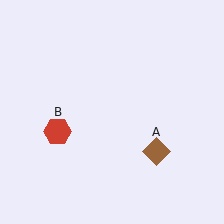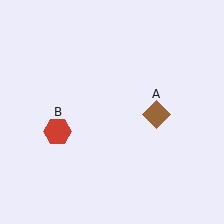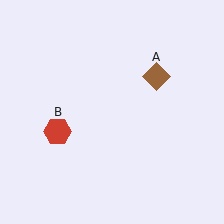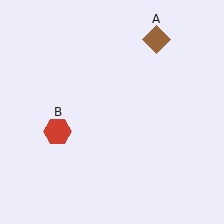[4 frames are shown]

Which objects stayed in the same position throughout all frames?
Red hexagon (object B) remained stationary.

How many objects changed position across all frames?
1 object changed position: brown diamond (object A).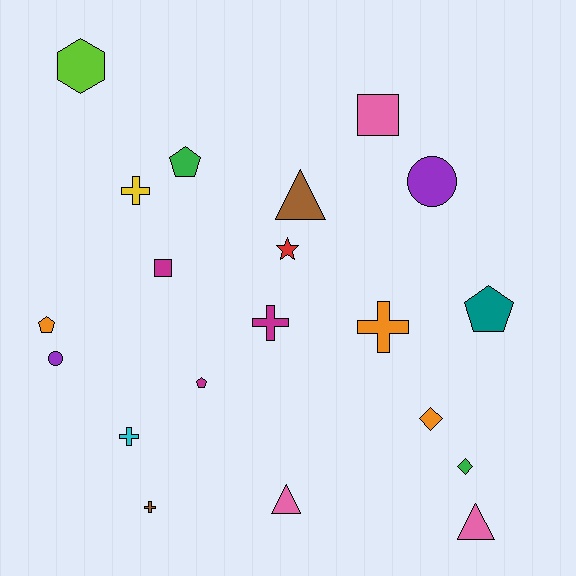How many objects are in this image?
There are 20 objects.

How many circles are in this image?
There are 2 circles.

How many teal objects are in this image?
There is 1 teal object.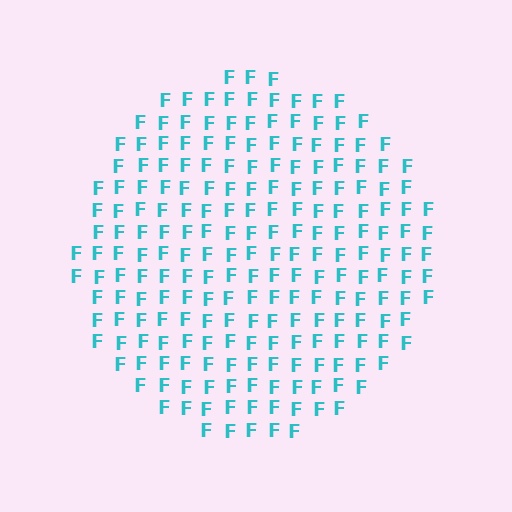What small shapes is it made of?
It is made of small letter F's.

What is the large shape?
The large shape is a circle.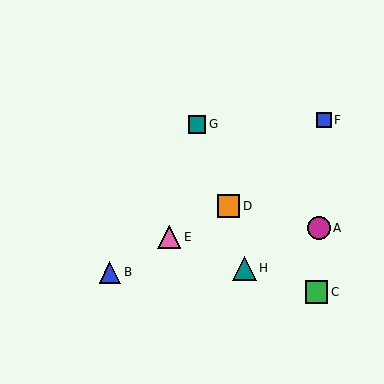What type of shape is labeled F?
Shape F is a blue square.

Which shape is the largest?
The teal triangle (labeled H) is the largest.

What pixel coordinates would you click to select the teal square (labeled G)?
Click at (197, 124) to select the teal square G.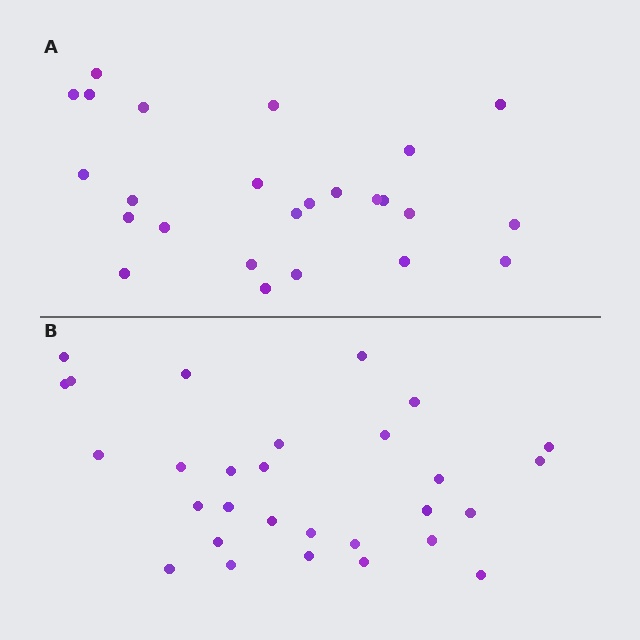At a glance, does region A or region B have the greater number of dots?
Region B (the bottom region) has more dots.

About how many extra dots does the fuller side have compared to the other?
Region B has about 4 more dots than region A.